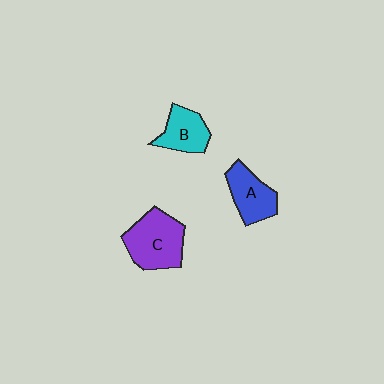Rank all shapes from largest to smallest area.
From largest to smallest: C (purple), A (blue), B (cyan).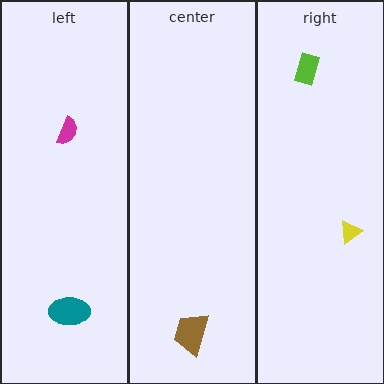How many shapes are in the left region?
2.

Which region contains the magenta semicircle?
The left region.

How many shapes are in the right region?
2.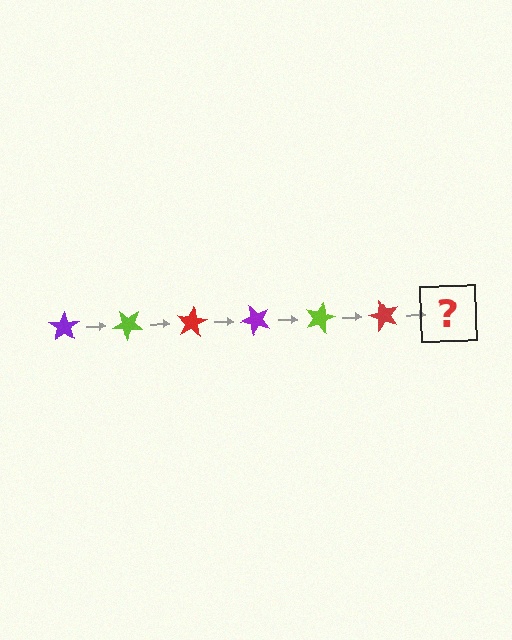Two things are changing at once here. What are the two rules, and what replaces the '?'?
The two rules are that it rotates 40 degrees each step and the color cycles through purple, lime, and red. The '?' should be a purple star, rotated 240 degrees from the start.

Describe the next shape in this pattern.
It should be a purple star, rotated 240 degrees from the start.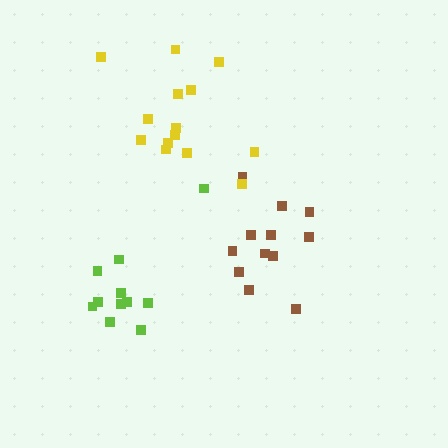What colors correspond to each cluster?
The clusters are colored: brown, yellow, lime.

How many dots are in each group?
Group 1: 12 dots, Group 2: 14 dots, Group 3: 11 dots (37 total).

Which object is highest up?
The yellow cluster is topmost.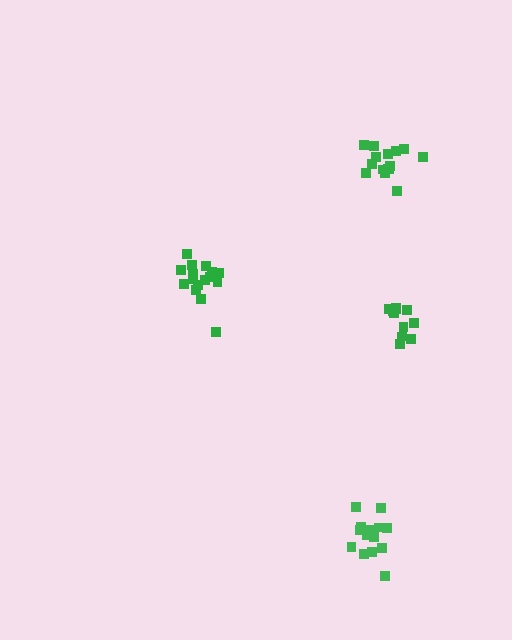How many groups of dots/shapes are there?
There are 4 groups.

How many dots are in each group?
Group 1: 16 dots, Group 2: 15 dots, Group 3: 12 dots, Group 4: 14 dots (57 total).